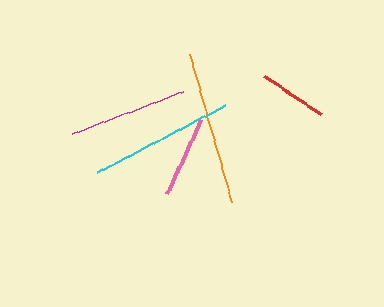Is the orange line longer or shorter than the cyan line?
The orange line is longer than the cyan line.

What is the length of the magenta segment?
The magenta segment is approximately 120 pixels long.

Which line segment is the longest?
The orange line is the longest at approximately 154 pixels.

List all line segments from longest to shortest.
From longest to shortest: orange, cyan, magenta, pink, red.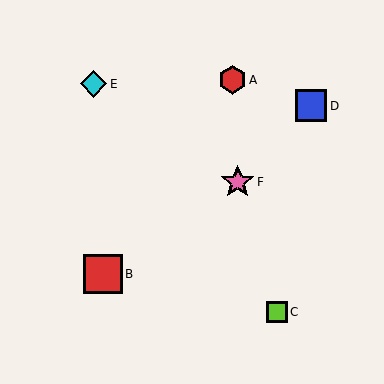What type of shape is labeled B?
Shape B is a red square.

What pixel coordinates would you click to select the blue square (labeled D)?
Click at (311, 106) to select the blue square D.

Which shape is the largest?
The red square (labeled B) is the largest.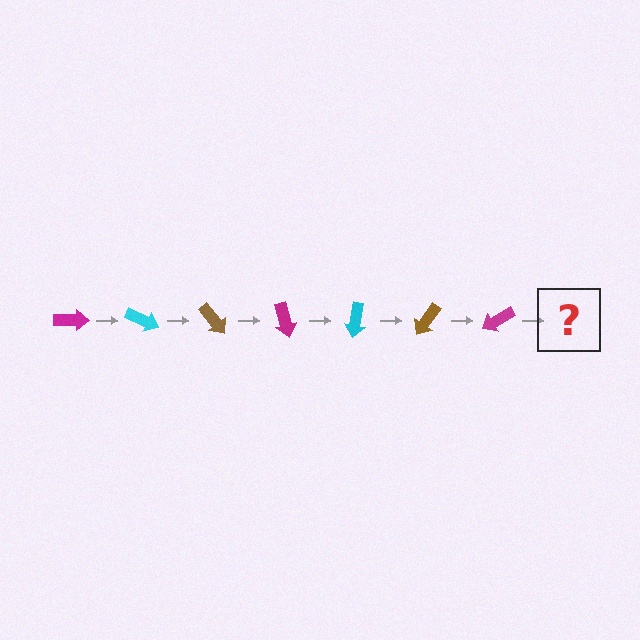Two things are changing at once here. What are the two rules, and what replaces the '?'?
The two rules are that it rotates 25 degrees each step and the color cycles through magenta, cyan, and brown. The '?' should be a cyan arrow, rotated 175 degrees from the start.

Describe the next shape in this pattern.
It should be a cyan arrow, rotated 175 degrees from the start.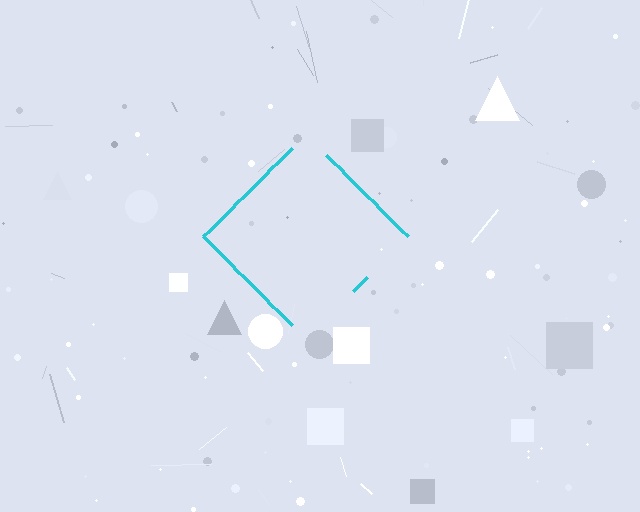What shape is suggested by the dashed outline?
The dashed outline suggests a diamond.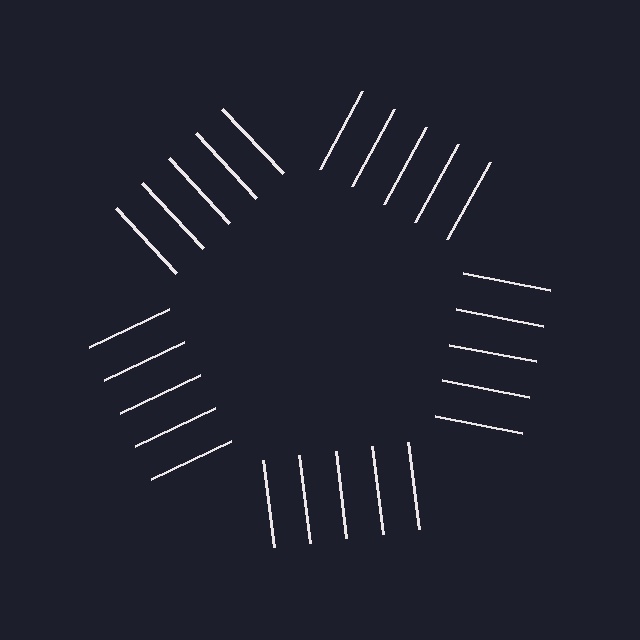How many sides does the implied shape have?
5 sides — the line-ends trace a pentagon.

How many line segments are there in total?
25 — 5 along each of the 5 edges.